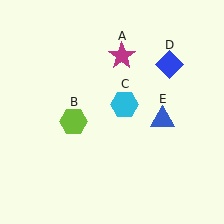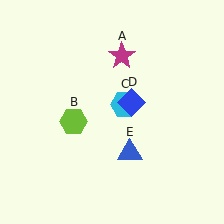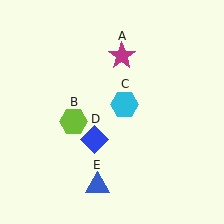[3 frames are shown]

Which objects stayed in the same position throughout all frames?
Magenta star (object A) and lime hexagon (object B) and cyan hexagon (object C) remained stationary.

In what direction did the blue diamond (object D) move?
The blue diamond (object D) moved down and to the left.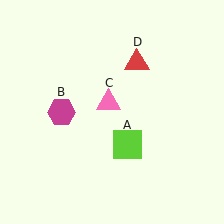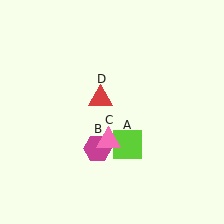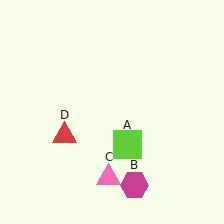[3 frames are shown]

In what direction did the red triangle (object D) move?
The red triangle (object D) moved down and to the left.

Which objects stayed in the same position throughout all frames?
Lime square (object A) remained stationary.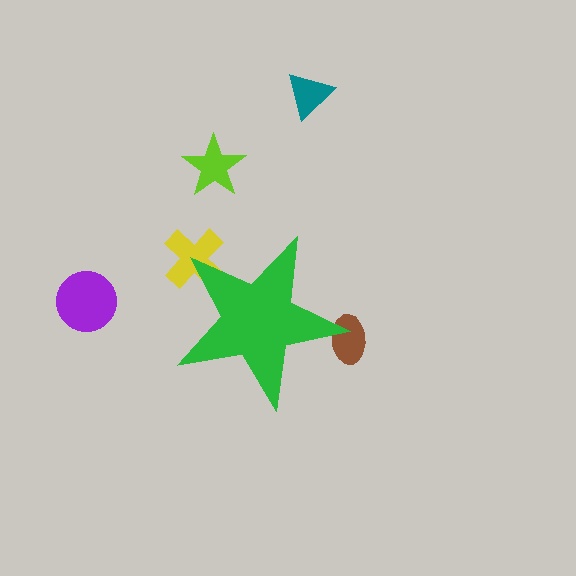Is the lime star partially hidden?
No, the lime star is fully visible.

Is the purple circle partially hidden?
No, the purple circle is fully visible.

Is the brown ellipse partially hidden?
Yes, the brown ellipse is partially hidden behind the green star.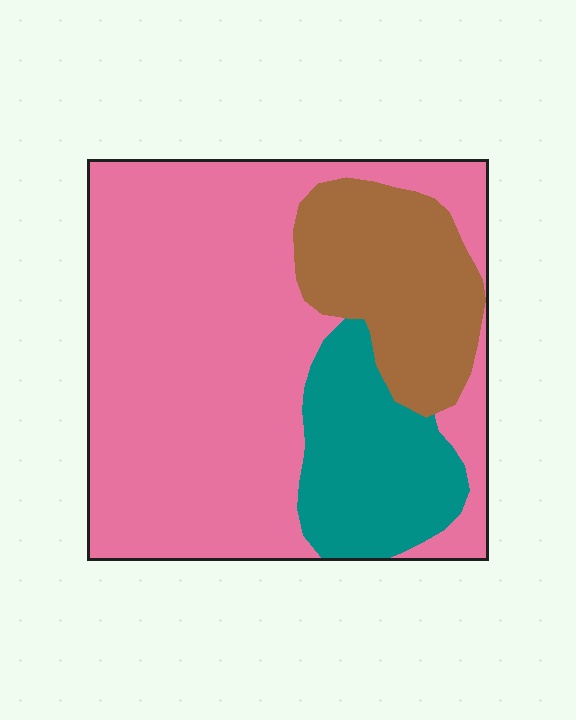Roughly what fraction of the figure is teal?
Teal covers 17% of the figure.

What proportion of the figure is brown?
Brown covers 19% of the figure.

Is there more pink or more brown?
Pink.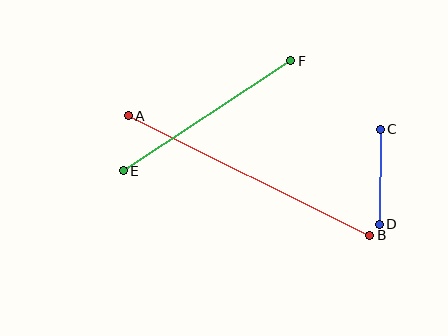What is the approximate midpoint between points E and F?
The midpoint is at approximately (207, 116) pixels.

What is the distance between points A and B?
The distance is approximately 269 pixels.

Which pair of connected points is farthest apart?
Points A and B are farthest apart.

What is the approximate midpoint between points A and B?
The midpoint is at approximately (249, 175) pixels.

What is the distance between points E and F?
The distance is approximately 200 pixels.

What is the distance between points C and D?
The distance is approximately 95 pixels.